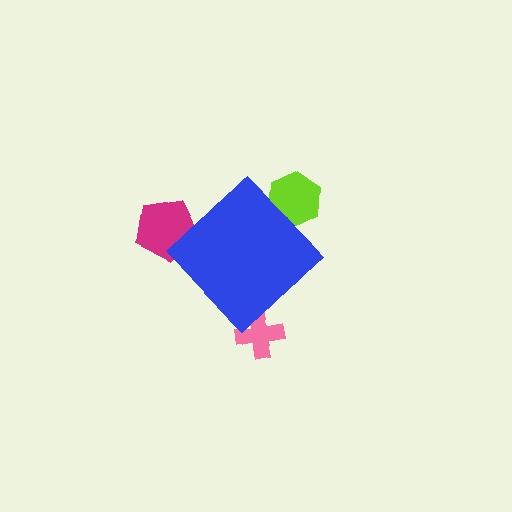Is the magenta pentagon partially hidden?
Yes, the magenta pentagon is partially hidden behind the blue diamond.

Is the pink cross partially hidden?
Yes, the pink cross is partially hidden behind the blue diamond.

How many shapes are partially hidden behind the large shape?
3 shapes are partially hidden.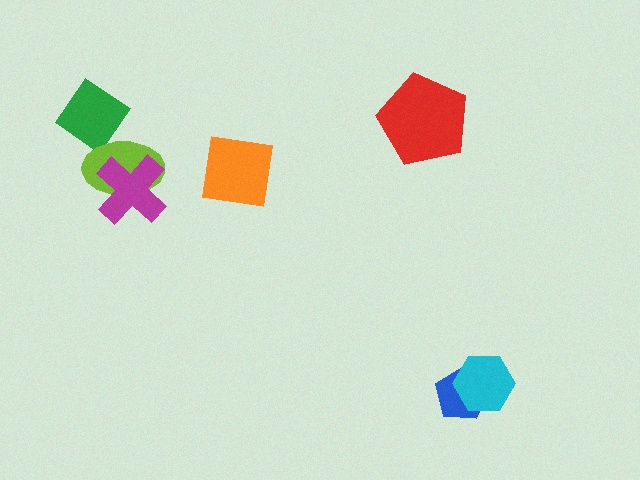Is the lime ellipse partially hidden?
Yes, it is partially covered by another shape.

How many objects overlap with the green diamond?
1 object overlaps with the green diamond.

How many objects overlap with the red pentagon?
0 objects overlap with the red pentagon.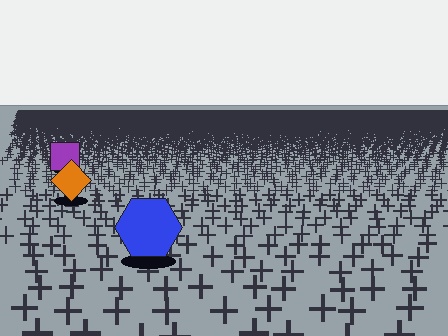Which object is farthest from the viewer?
The purple square is farthest from the viewer. It appears smaller and the ground texture around it is denser.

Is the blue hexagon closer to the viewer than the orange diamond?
Yes. The blue hexagon is closer — you can tell from the texture gradient: the ground texture is coarser near it.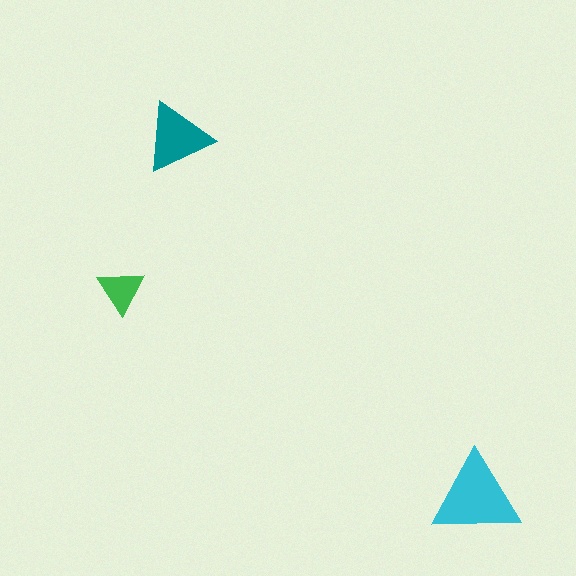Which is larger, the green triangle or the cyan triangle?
The cyan one.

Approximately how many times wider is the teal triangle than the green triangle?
About 1.5 times wider.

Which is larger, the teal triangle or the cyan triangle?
The cyan one.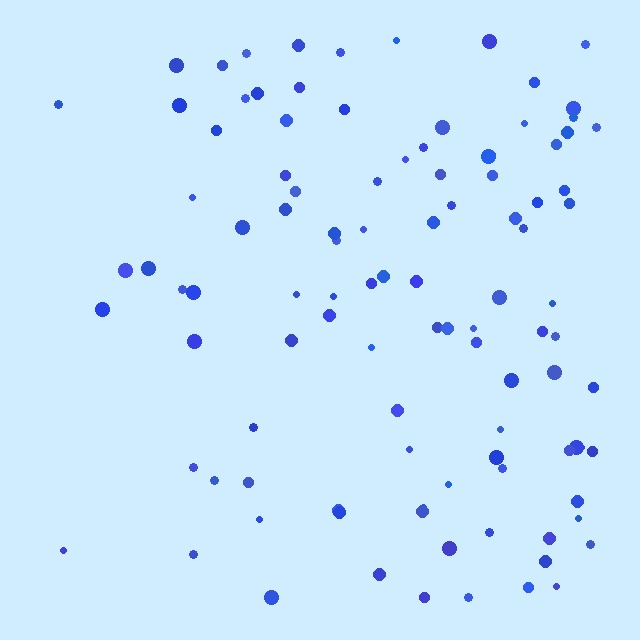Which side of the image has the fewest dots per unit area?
The left.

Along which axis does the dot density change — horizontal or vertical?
Horizontal.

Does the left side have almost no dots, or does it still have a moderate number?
Still a moderate number, just noticeably fewer than the right.